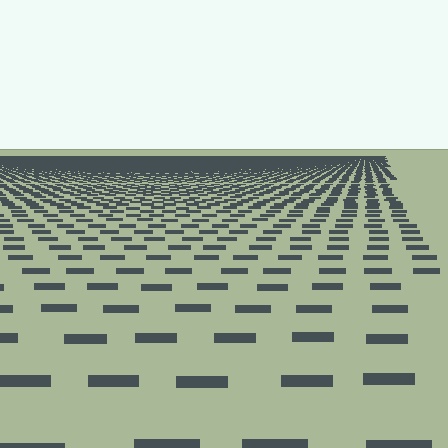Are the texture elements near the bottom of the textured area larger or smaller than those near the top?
Larger. Near the bottom, elements are closer to the viewer and appear at a bigger on-screen size.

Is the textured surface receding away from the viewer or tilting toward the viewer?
The surface is receding away from the viewer. Texture elements get smaller and denser toward the top.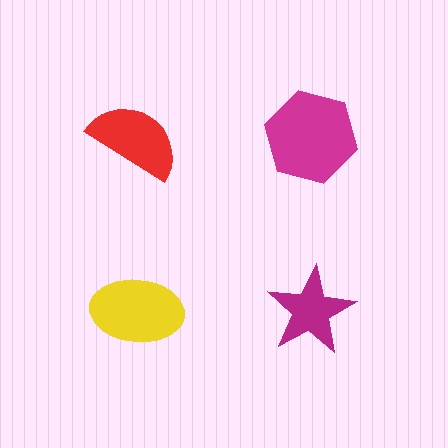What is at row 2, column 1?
A yellow ellipse.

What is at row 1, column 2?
A magenta hexagon.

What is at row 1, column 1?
A red semicircle.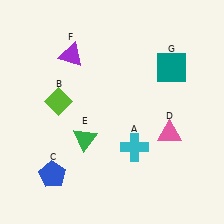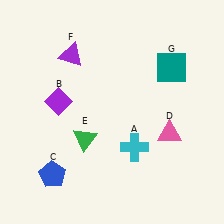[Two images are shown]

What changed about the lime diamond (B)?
In Image 1, B is lime. In Image 2, it changed to purple.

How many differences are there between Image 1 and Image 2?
There is 1 difference between the two images.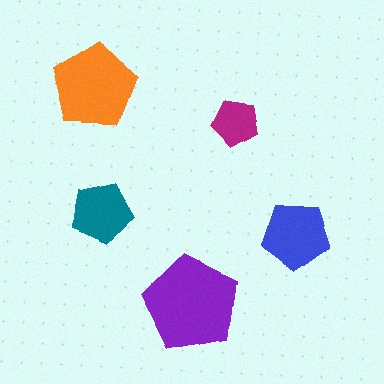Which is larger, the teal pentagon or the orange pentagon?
The orange one.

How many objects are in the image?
There are 5 objects in the image.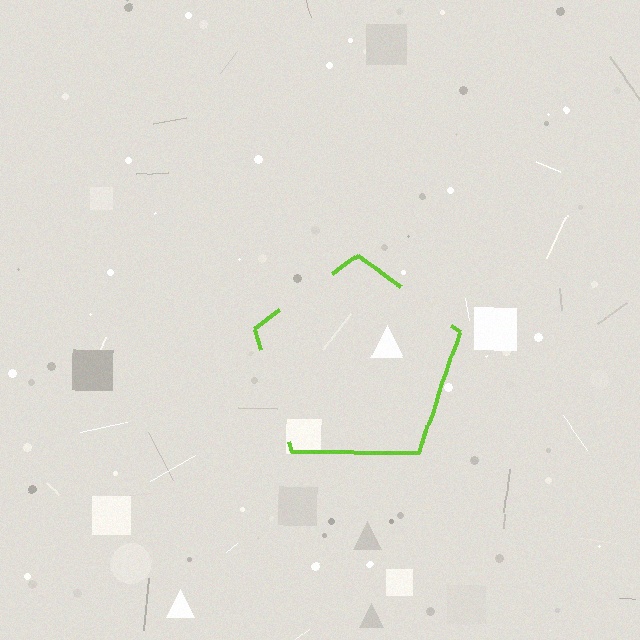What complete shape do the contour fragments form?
The contour fragments form a pentagon.